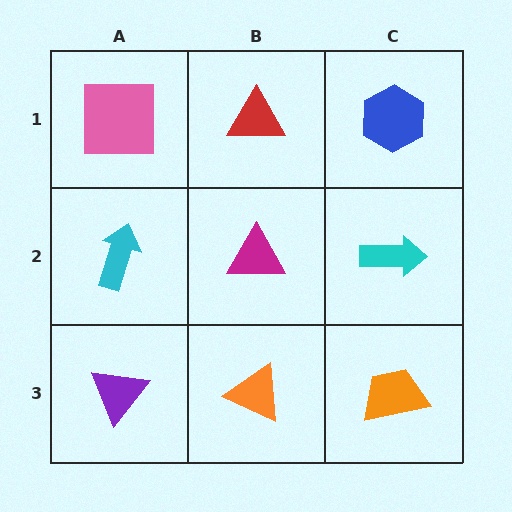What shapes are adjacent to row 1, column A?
A cyan arrow (row 2, column A), a red triangle (row 1, column B).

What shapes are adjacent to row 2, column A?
A pink square (row 1, column A), a purple triangle (row 3, column A), a magenta triangle (row 2, column B).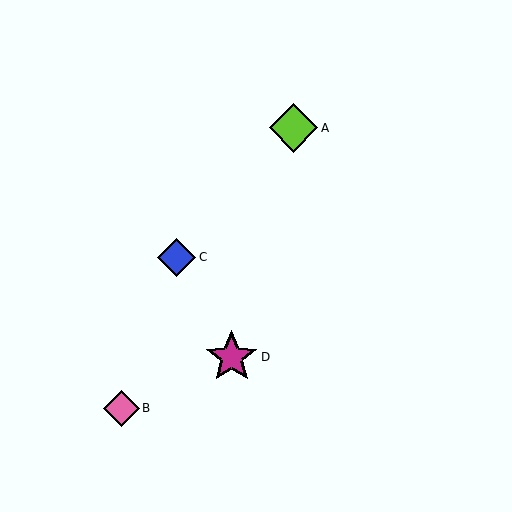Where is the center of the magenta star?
The center of the magenta star is at (232, 357).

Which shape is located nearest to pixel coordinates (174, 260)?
The blue diamond (labeled C) at (176, 257) is nearest to that location.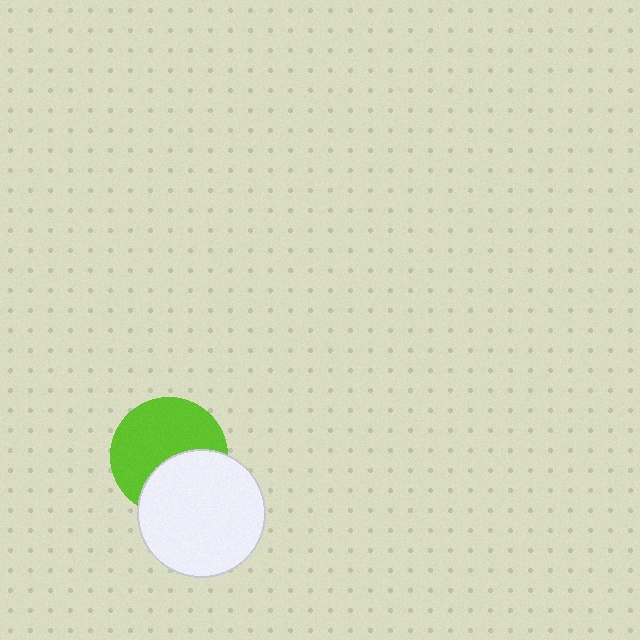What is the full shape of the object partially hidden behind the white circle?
The partially hidden object is a lime circle.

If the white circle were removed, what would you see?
You would see the complete lime circle.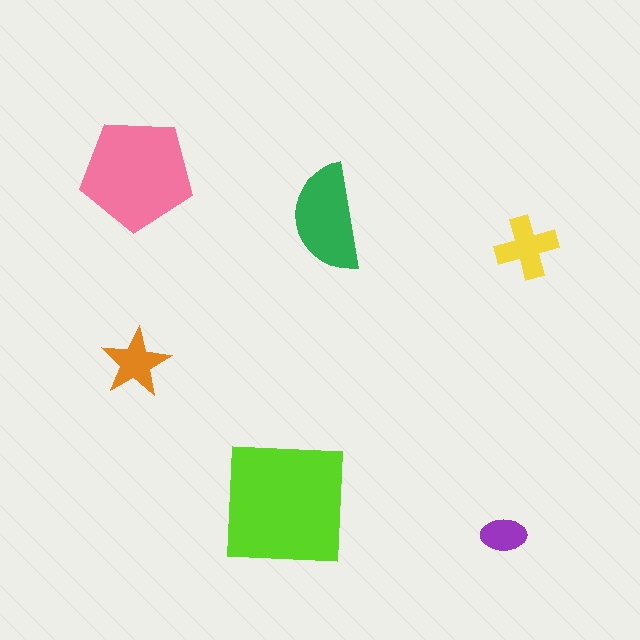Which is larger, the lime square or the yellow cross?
The lime square.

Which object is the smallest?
The purple ellipse.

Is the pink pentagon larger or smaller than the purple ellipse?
Larger.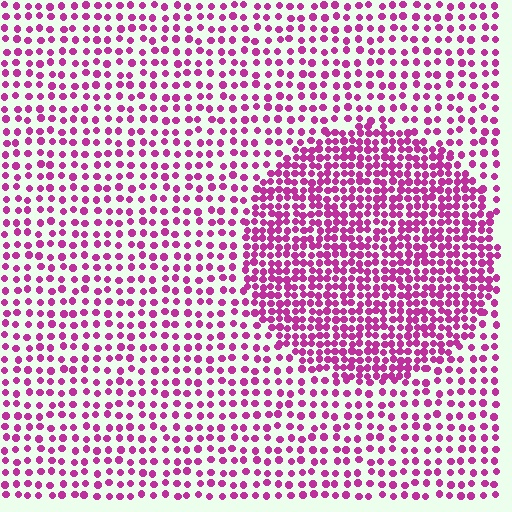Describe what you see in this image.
The image contains small magenta elements arranged at two different densities. A circle-shaped region is visible where the elements are more densely packed than the surrounding area.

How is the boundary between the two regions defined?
The boundary is defined by a change in element density (approximately 2.0x ratio). All elements are the same color, size, and shape.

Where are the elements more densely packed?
The elements are more densely packed inside the circle boundary.